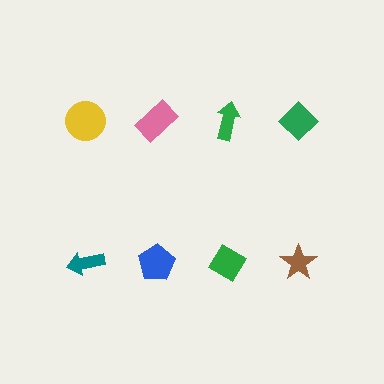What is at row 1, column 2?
A pink rectangle.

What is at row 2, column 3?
A green diamond.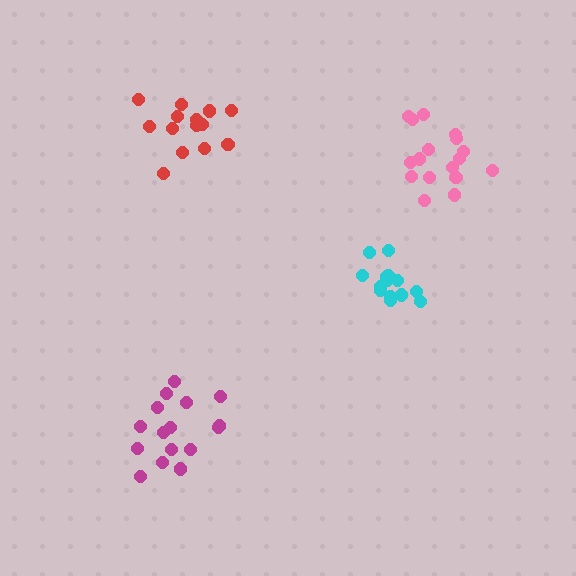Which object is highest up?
The red cluster is topmost.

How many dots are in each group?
Group 1: 17 dots, Group 2: 15 dots, Group 3: 15 dots, Group 4: 16 dots (63 total).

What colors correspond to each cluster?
The clusters are colored: pink, cyan, red, magenta.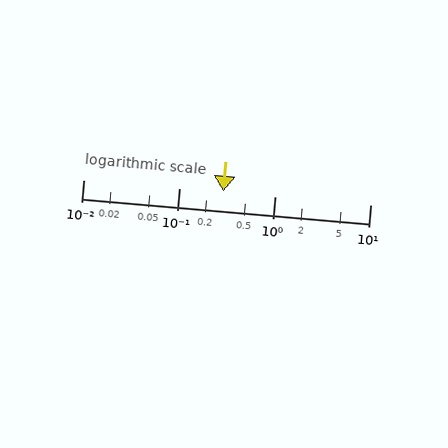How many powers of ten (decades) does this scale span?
The scale spans 3 decades, from 0.01 to 10.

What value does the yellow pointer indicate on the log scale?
The pointer indicates approximately 0.29.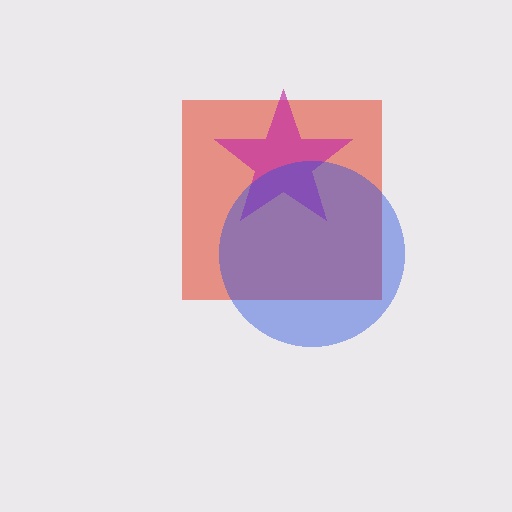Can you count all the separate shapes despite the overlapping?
Yes, there are 3 separate shapes.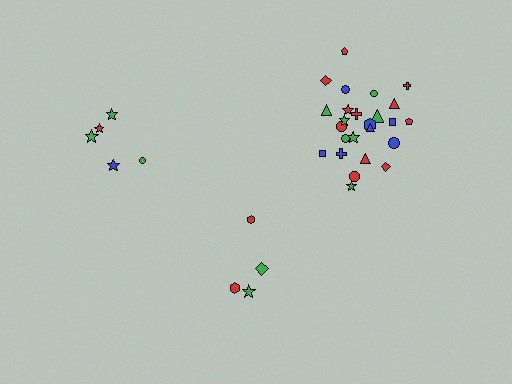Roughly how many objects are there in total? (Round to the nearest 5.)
Roughly 35 objects in total.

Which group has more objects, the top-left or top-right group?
The top-right group.